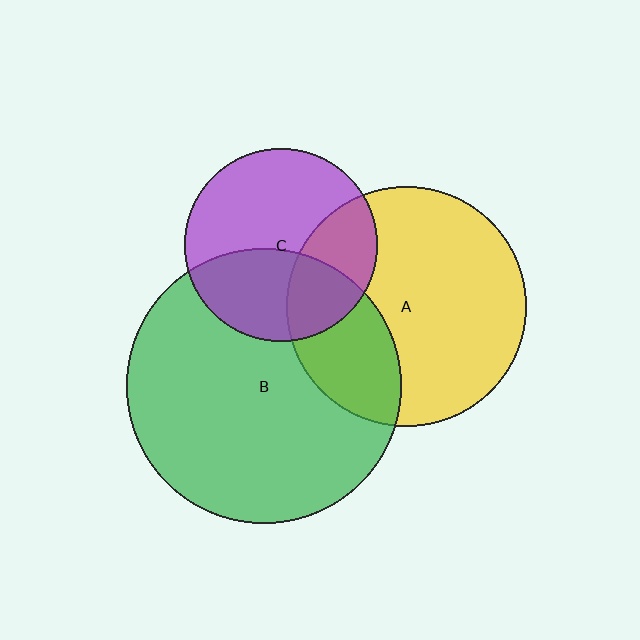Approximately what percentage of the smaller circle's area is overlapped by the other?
Approximately 40%.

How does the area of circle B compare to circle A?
Approximately 1.3 times.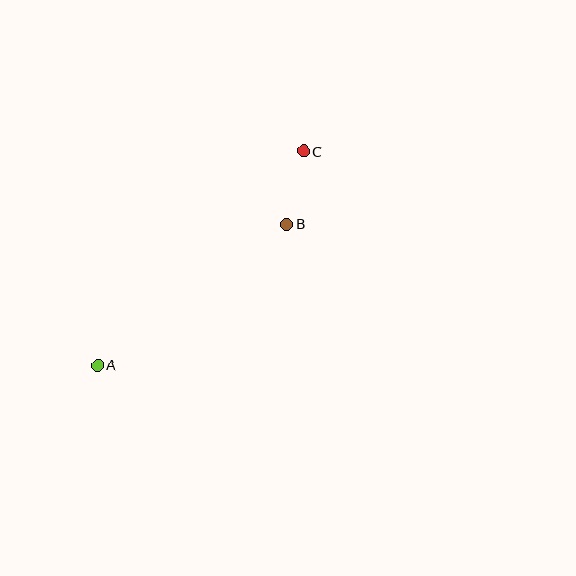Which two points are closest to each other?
Points B and C are closest to each other.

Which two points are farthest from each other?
Points A and C are farthest from each other.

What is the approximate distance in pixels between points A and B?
The distance between A and B is approximately 236 pixels.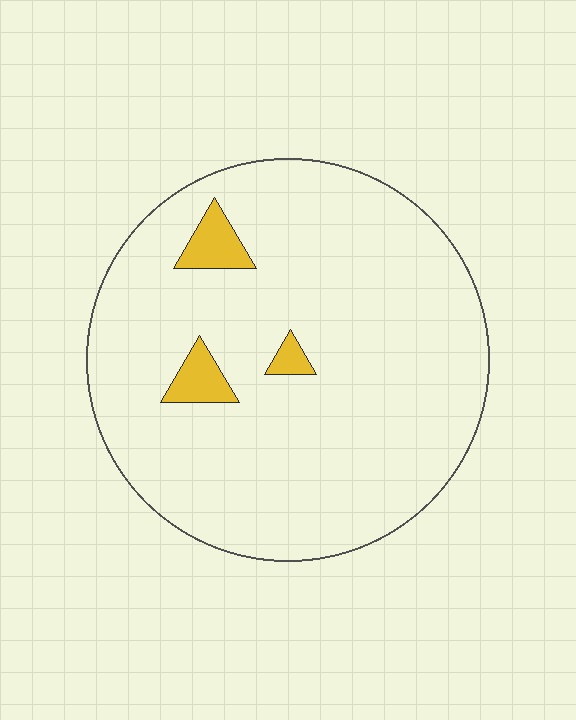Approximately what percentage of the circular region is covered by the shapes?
Approximately 5%.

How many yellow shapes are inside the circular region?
3.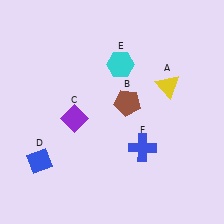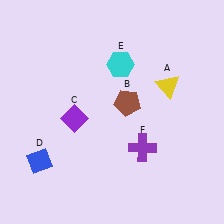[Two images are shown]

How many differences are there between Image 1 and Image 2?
There is 1 difference between the two images.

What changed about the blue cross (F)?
In Image 1, F is blue. In Image 2, it changed to purple.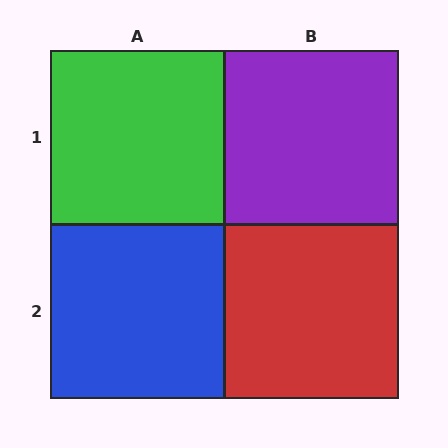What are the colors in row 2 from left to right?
Blue, red.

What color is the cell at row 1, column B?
Purple.